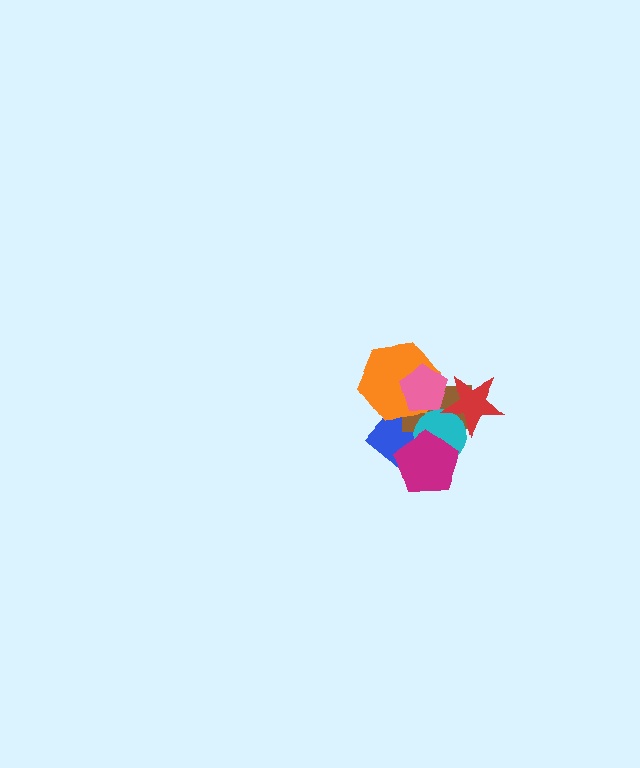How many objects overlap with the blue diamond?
6 objects overlap with the blue diamond.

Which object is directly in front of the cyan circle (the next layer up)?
The magenta pentagon is directly in front of the cyan circle.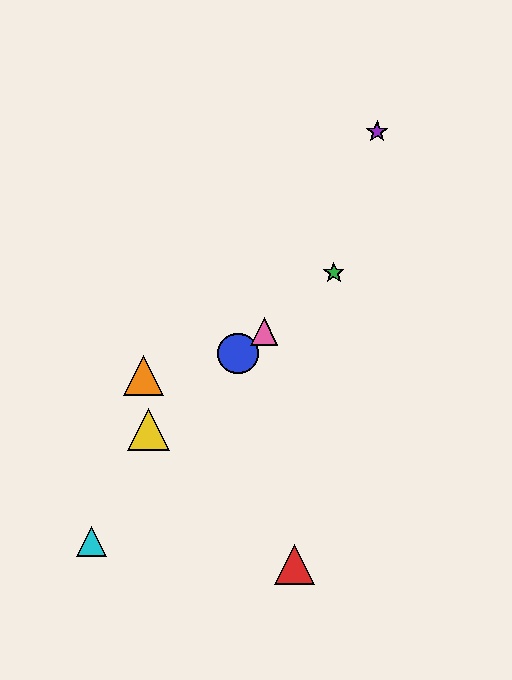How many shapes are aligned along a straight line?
4 shapes (the blue circle, the green star, the yellow triangle, the pink triangle) are aligned along a straight line.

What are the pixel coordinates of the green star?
The green star is at (334, 273).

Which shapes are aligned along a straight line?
The blue circle, the green star, the yellow triangle, the pink triangle are aligned along a straight line.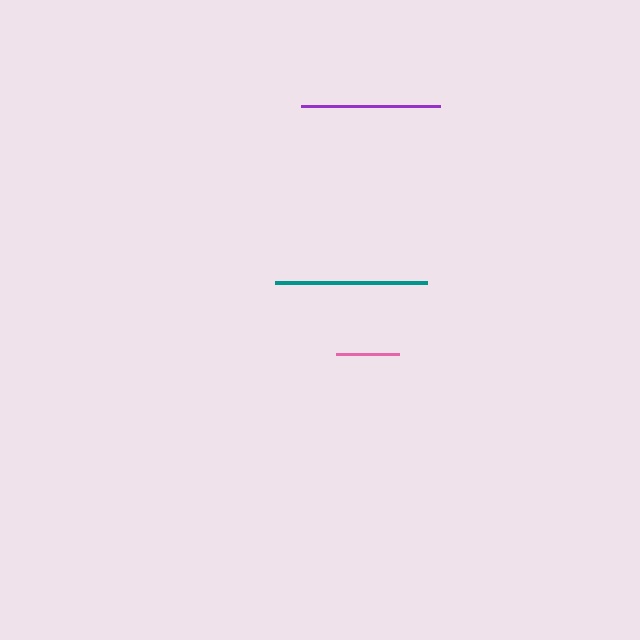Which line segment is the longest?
The teal line is the longest at approximately 152 pixels.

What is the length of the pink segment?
The pink segment is approximately 62 pixels long.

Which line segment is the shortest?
The pink line is the shortest at approximately 62 pixels.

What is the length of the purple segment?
The purple segment is approximately 139 pixels long.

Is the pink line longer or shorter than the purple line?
The purple line is longer than the pink line.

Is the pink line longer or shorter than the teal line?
The teal line is longer than the pink line.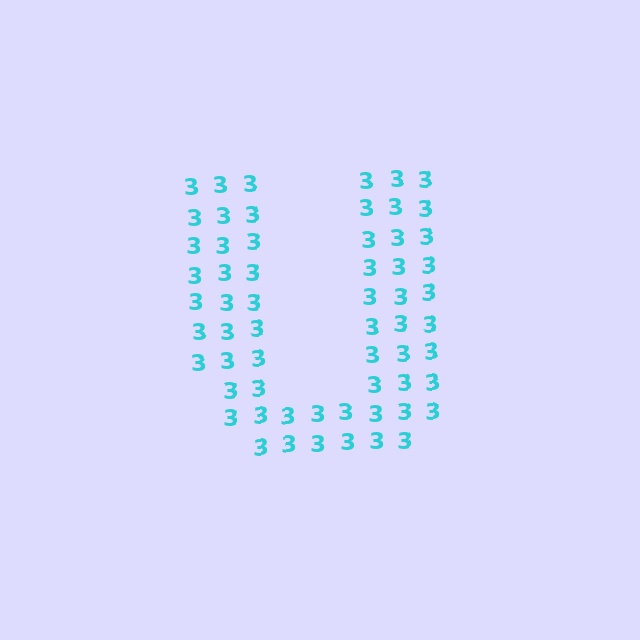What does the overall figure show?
The overall figure shows the letter U.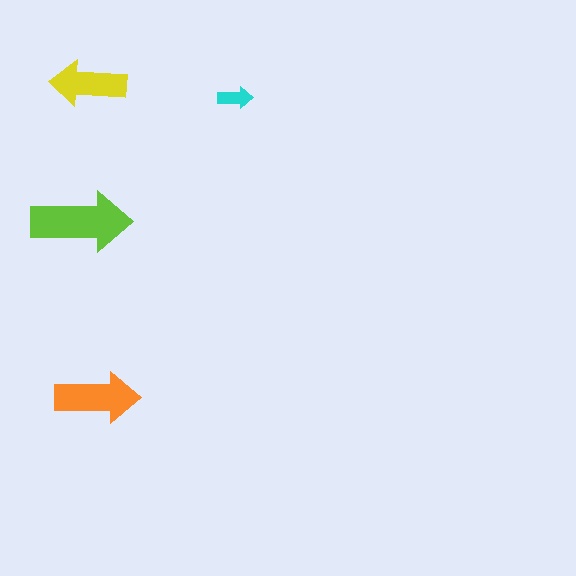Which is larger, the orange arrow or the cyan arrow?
The orange one.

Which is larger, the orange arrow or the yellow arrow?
The orange one.